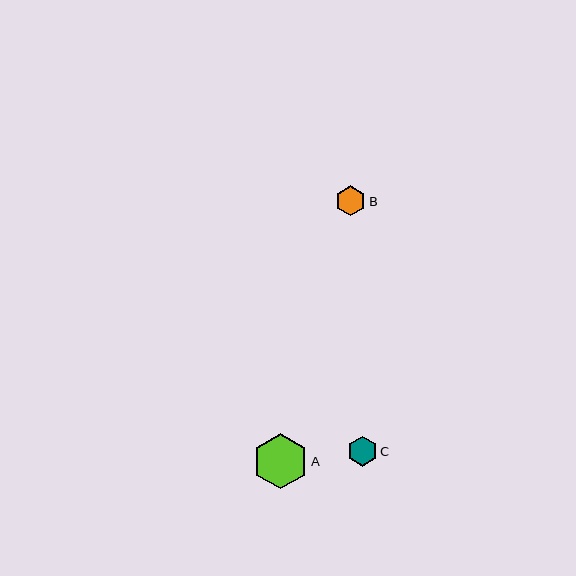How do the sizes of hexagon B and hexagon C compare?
Hexagon B and hexagon C are approximately the same size.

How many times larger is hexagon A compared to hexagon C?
Hexagon A is approximately 1.9 times the size of hexagon C.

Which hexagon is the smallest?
Hexagon C is the smallest with a size of approximately 30 pixels.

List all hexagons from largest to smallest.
From largest to smallest: A, B, C.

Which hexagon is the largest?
Hexagon A is the largest with a size of approximately 56 pixels.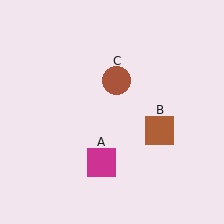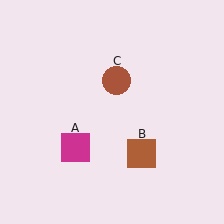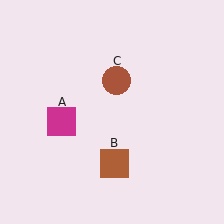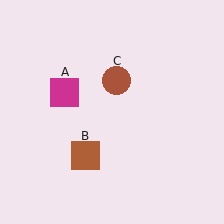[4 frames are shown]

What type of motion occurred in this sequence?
The magenta square (object A), brown square (object B) rotated clockwise around the center of the scene.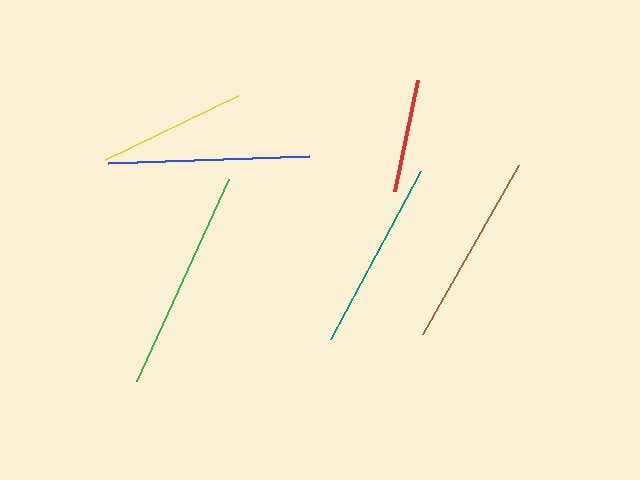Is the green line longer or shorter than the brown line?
The green line is longer than the brown line.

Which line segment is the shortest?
The red line is the shortest at approximately 114 pixels.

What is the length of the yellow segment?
The yellow segment is approximately 147 pixels long.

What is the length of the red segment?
The red segment is approximately 114 pixels long.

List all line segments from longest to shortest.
From longest to shortest: green, blue, brown, teal, yellow, red.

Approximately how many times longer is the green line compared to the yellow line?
The green line is approximately 1.5 times the length of the yellow line.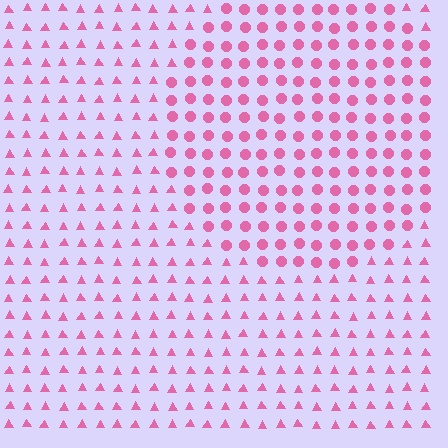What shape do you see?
I see a circle.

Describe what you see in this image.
The image is filled with small pink elements arranged in a uniform grid. A circle-shaped region contains circles, while the surrounding area contains triangles. The boundary is defined purely by the change in element shape.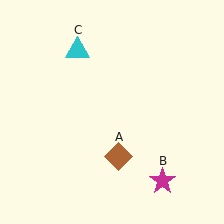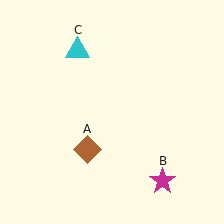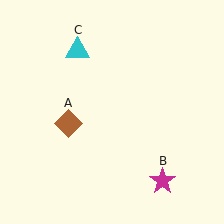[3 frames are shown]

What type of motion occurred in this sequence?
The brown diamond (object A) rotated clockwise around the center of the scene.